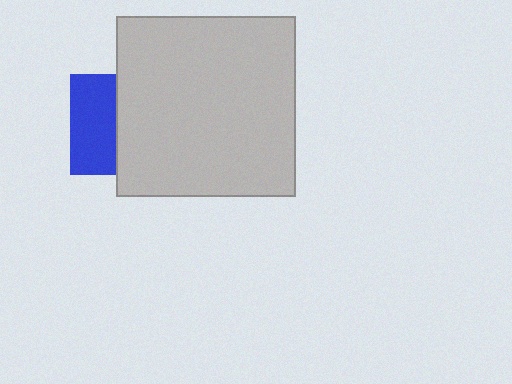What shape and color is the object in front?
The object in front is a light gray rectangle.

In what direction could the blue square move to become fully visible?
The blue square could move left. That would shift it out from behind the light gray rectangle entirely.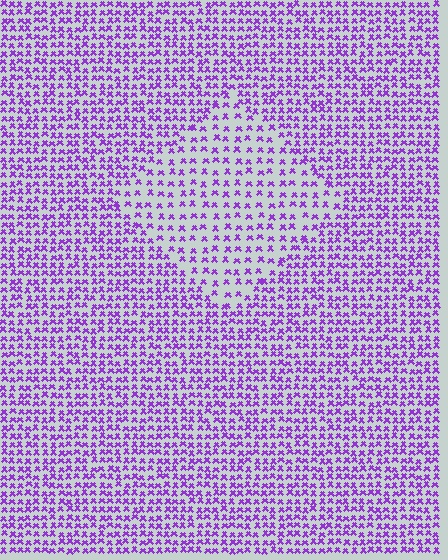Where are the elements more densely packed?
The elements are more densely packed outside the diamond boundary.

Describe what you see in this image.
The image contains small purple elements arranged at two different densities. A diamond-shaped region is visible where the elements are less densely packed than the surrounding area.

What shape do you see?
I see a diamond.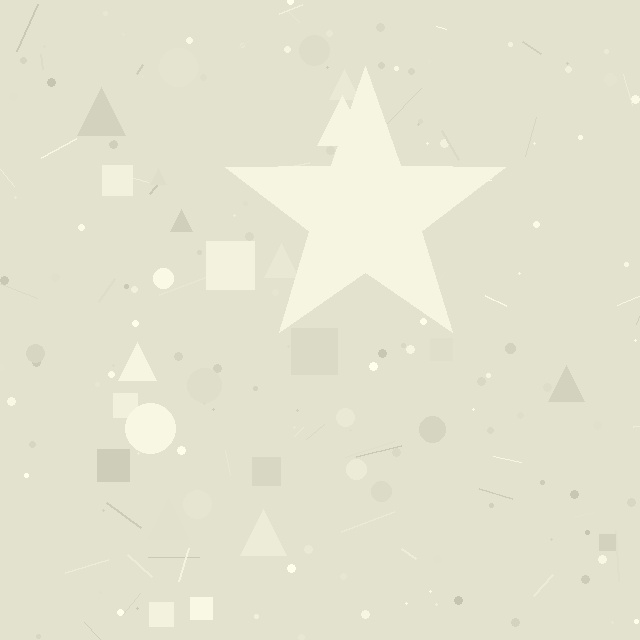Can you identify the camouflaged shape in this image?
The camouflaged shape is a star.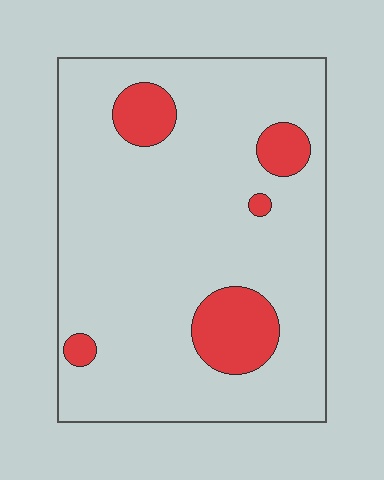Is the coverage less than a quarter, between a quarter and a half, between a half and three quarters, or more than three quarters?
Less than a quarter.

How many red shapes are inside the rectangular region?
5.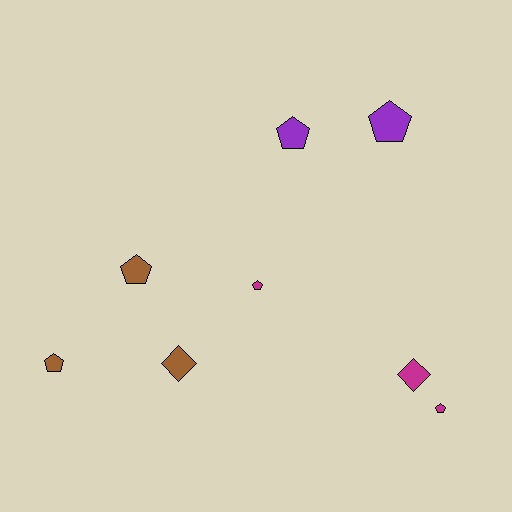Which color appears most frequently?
Magenta, with 3 objects.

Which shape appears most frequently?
Pentagon, with 6 objects.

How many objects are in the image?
There are 8 objects.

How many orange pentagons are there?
There are no orange pentagons.